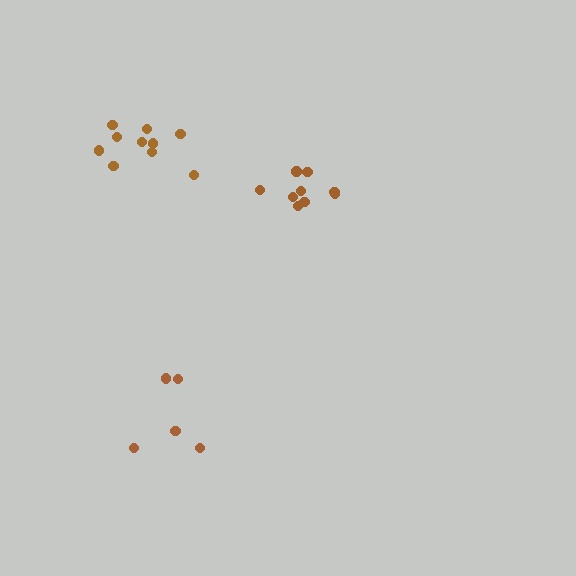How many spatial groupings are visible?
There are 3 spatial groupings.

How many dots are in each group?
Group 1: 9 dots, Group 2: 5 dots, Group 3: 10 dots (24 total).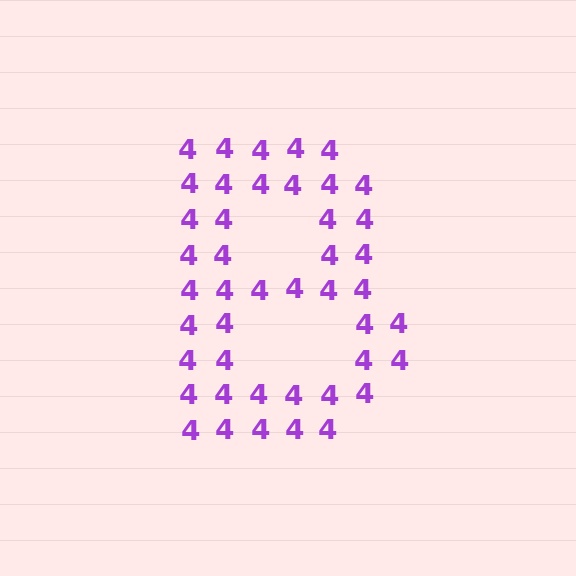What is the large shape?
The large shape is the letter B.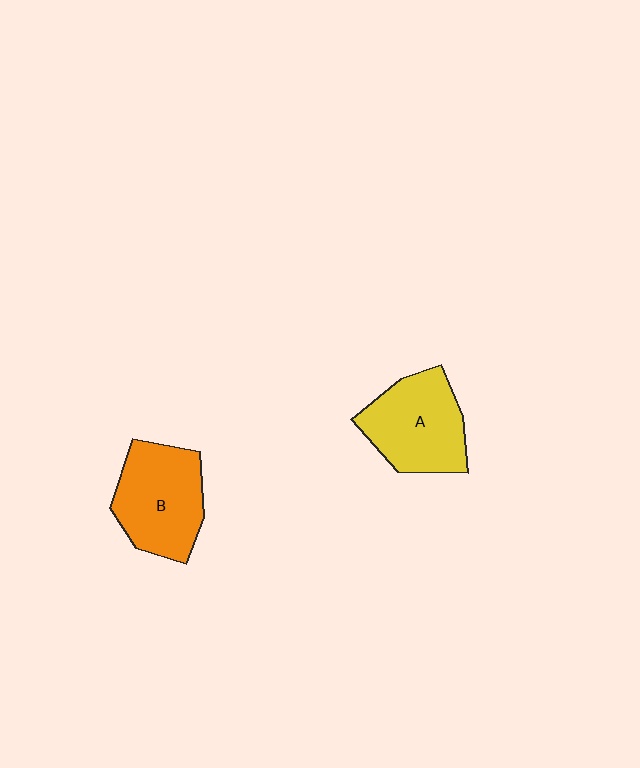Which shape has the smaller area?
Shape A (yellow).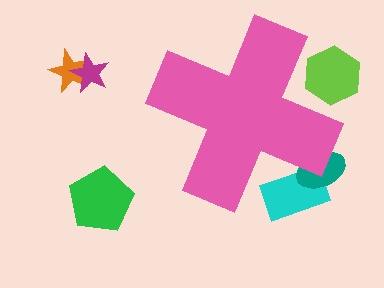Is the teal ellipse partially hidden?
Yes, the teal ellipse is partially hidden behind the pink cross.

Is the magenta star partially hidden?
No, the magenta star is fully visible.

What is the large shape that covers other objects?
A pink cross.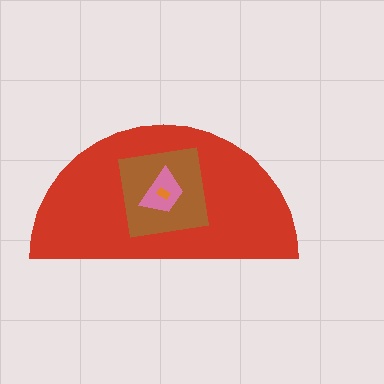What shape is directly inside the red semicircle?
The brown square.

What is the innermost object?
The orange rectangle.